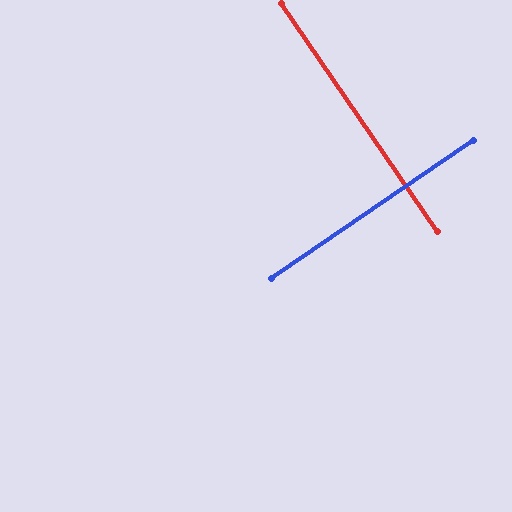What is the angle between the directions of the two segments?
Approximately 90 degrees.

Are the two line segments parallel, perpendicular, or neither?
Perpendicular — they meet at approximately 90°.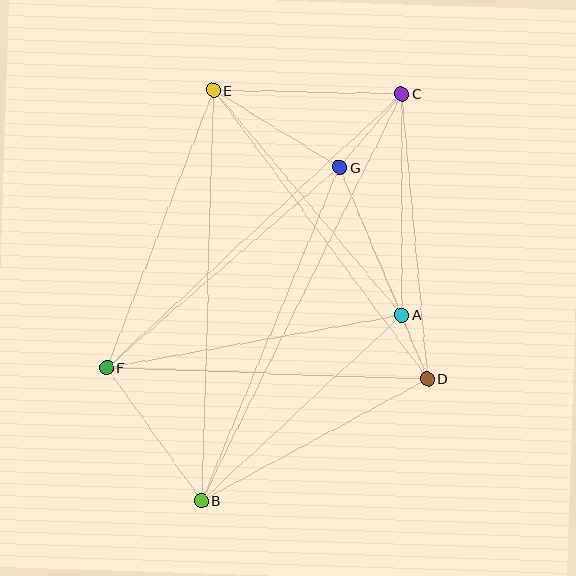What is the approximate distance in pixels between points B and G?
The distance between B and G is approximately 361 pixels.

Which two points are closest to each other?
Points A and D are closest to each other.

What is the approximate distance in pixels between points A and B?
The distance between A and B is approximately 273 pixels.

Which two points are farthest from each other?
Points B and C are farthest from each other.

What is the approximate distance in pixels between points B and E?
The distance between B and E is approximately 410 pixels.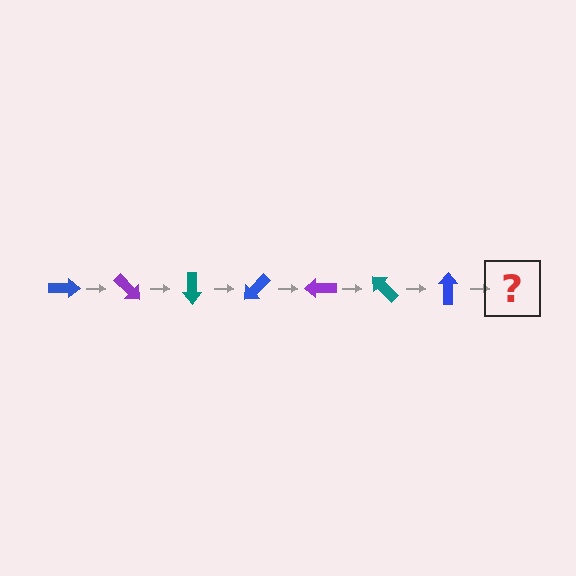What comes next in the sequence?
The next element should be a purple arrow, rotated 315 degrees from the start.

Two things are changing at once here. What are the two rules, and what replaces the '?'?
The two rules are that it rotates 45 degrees each step and the color cycles through blue, purple, and teal. The '?' should be a purple arrow, rotated 315 degrees from the start.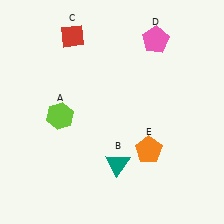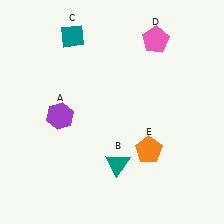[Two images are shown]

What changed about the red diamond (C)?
In Image 1, C is red. In Image 2, it changed to teal.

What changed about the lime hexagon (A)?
In Image 1, A is lime. In Image 2, it changed to purple.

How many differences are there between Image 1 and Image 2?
There are 2 differences between the two images.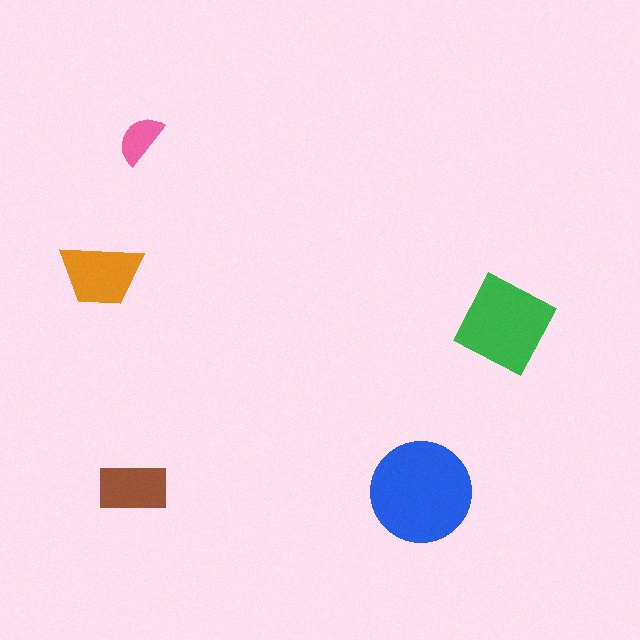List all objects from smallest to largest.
The pink semicircle, the brown rectangle, the orange trapezoid, the green diamond, the blue circle.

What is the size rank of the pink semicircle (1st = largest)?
5th.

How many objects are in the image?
There are 5 objects in the image.